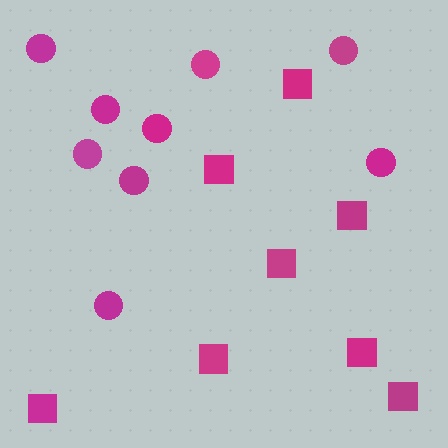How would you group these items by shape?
There are 2 groups: one group of circles (9) and one group of squares (8).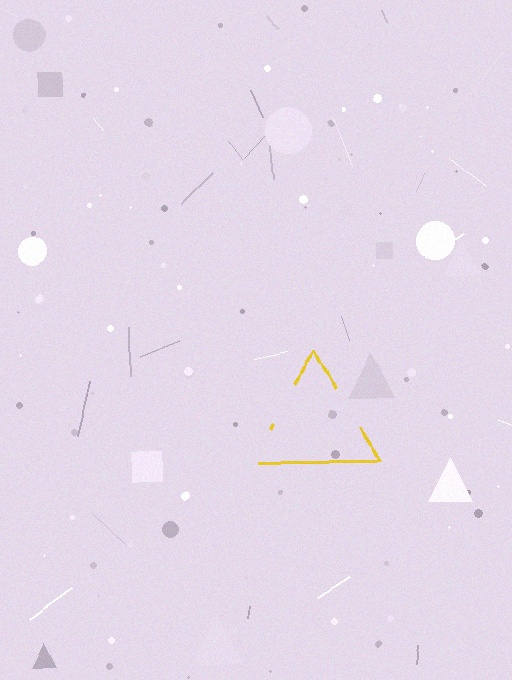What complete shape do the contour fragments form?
The contour fragments form a triangle.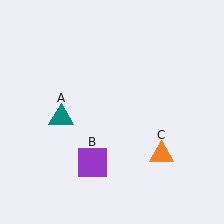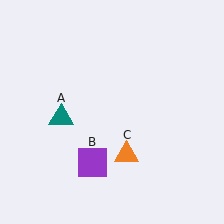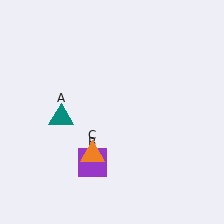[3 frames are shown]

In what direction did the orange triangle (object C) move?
The orange triangle (object C) moved left.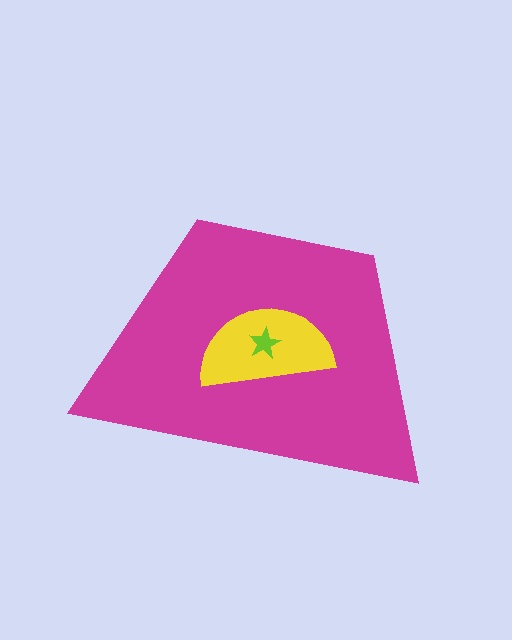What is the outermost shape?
The magenta trapezoid.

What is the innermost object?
The lime star.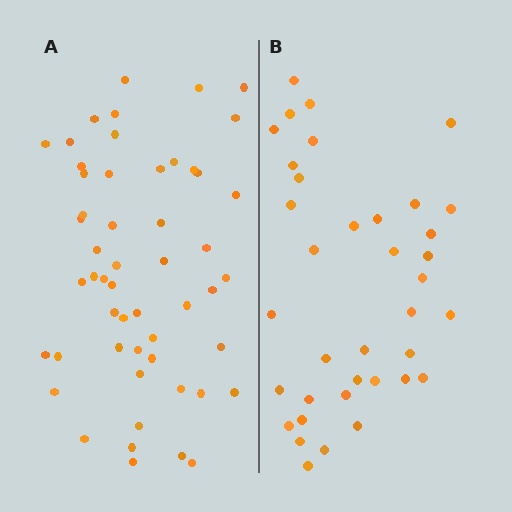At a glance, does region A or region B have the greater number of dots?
Region A (the left region) has more dots.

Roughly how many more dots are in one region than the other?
Region A has approximately 15 more dots than region B.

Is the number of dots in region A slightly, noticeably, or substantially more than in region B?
Region A has noticeably more, but not dramatically so. The ratio is roughly 1.4 to 1.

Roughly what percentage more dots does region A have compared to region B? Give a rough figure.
About 45% more.